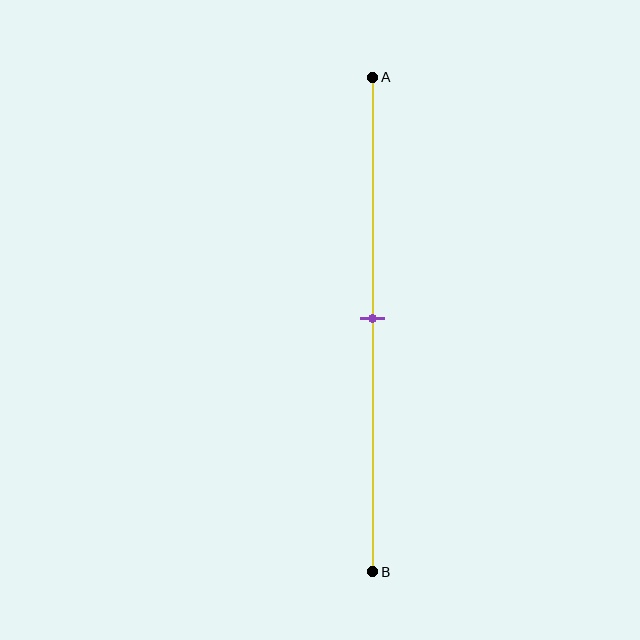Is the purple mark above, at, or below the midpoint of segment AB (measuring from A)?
The purple mark is approximately at the midpoint of segment AB.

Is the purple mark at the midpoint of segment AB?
Yes, the mark is approximately at the midpoint.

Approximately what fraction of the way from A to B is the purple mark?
The purple mark is approximately 50% of the way from A to B.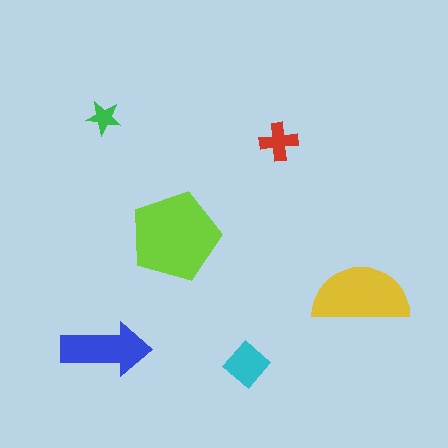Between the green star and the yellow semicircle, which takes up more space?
The yellow semicircle.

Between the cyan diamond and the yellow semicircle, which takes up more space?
The yellow semicircle.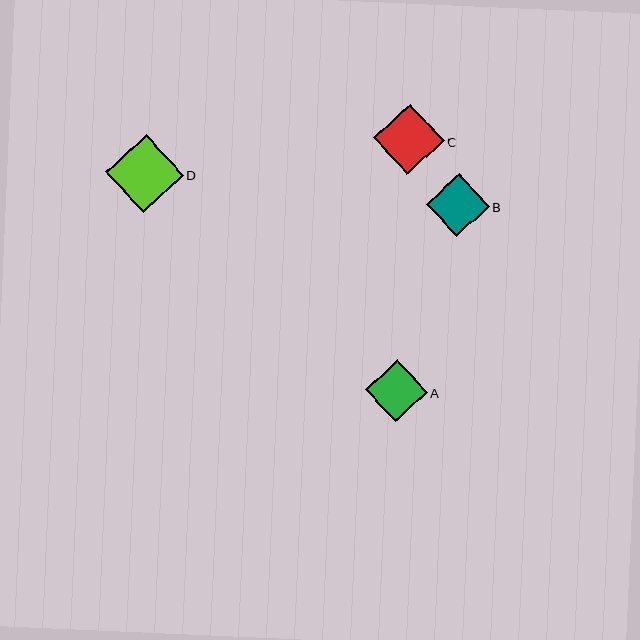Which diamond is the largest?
Diamond D is the largest with a size of approximately 78 pixels.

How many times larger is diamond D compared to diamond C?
Diamond D is approximately 1.1 times the size of diamond C.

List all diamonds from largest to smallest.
From largest to smallest: D, C, B, A.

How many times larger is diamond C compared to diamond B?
Diamond C is approximately 1.1 times the size of diamond B.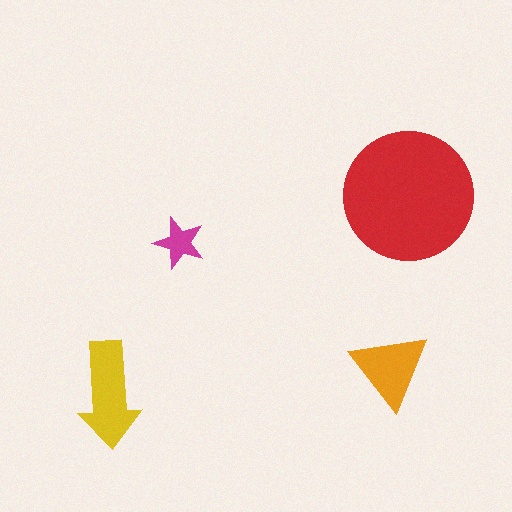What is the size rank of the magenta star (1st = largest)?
4th.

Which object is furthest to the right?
The red circle is rightmost.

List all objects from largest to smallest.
The red circle, the yellow arrow, the orange triangle, the magenta star.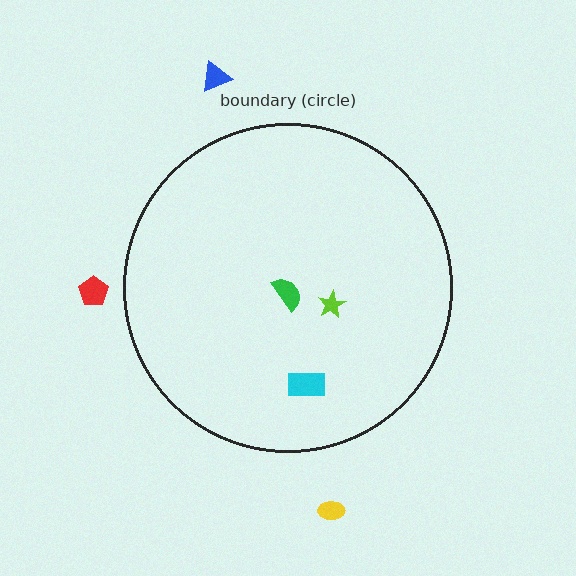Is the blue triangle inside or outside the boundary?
Outside.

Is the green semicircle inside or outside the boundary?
Inside.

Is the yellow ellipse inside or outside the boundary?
Outside.